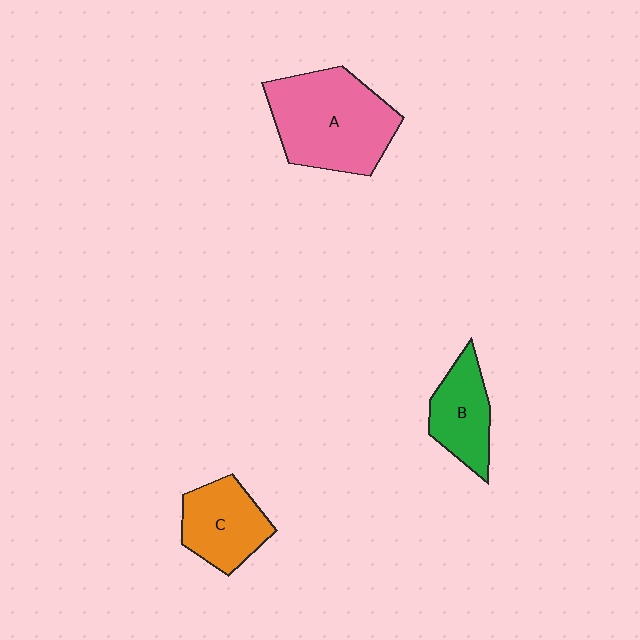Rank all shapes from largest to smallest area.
From largest to smallest: A (pink), C (orange), B (green).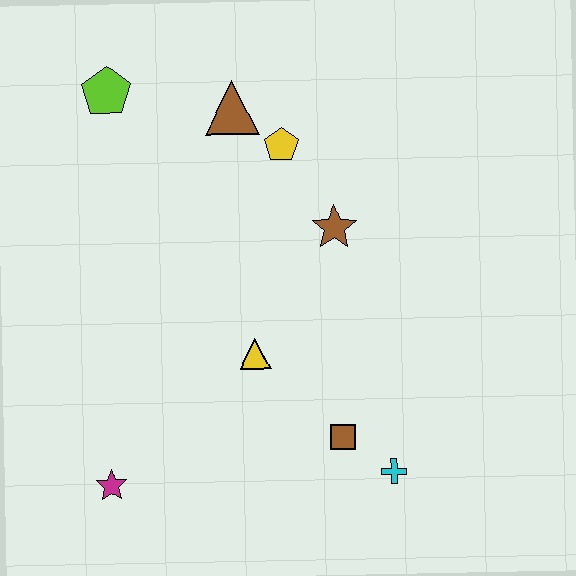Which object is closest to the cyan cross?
The brown square is closest to the cyan cross.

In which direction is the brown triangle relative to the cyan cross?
The brown triangle is above the cyan cross.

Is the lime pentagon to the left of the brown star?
Yes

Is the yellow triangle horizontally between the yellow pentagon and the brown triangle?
Yes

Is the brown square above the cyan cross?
Yes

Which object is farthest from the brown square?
The lime pentagon is farthest from the brown square.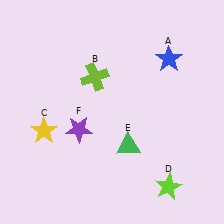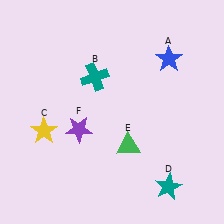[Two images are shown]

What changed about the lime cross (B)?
In Image 1, B is lime. In Image 2, it changed to teal.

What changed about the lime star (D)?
In Image 1, D is lime. In Image 2, it changed to teal.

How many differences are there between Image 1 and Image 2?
There are 2 differences between the two images.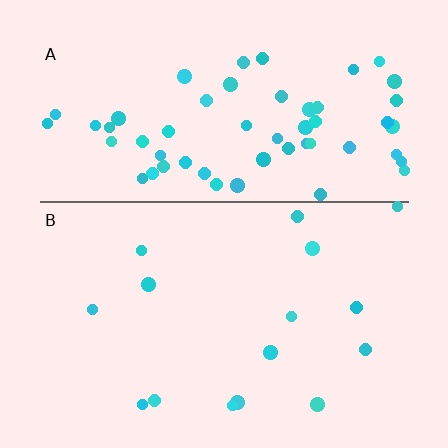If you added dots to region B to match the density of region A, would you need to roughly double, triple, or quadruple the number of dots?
Approximately quadruple.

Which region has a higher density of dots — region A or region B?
A (the top).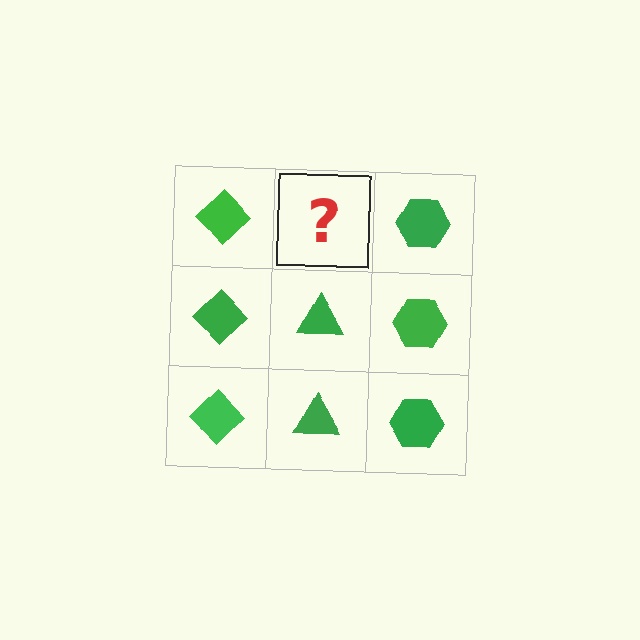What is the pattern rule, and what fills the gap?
The rule is that each column has a consistent shape. The gap should be filled with a green triangle.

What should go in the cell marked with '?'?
The missing cell should contain a green triangle.